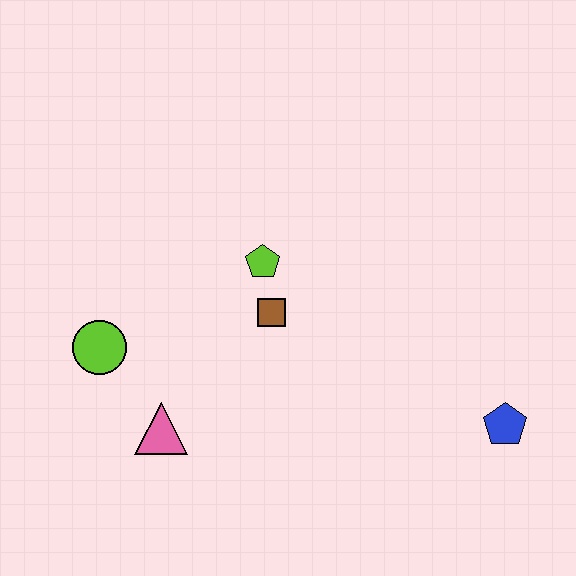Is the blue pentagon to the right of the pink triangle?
Yes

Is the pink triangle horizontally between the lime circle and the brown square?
Yes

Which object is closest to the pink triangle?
The lime circle is closest to the pink triangle.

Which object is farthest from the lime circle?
The blue pentagon is farthest from the lime circle.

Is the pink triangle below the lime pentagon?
Yes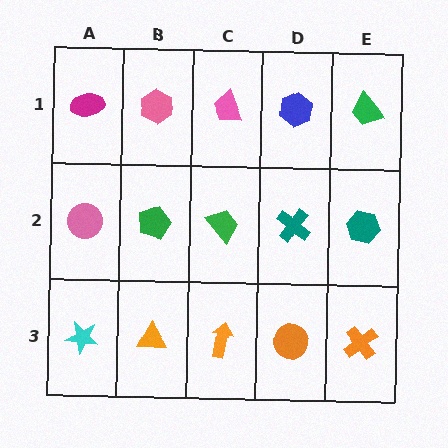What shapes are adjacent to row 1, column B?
A green pentagon (row 2, column B), a magenta ellipse (row 1, column A), a pink trapezoid (row 1, column C).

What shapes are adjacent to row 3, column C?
A green trapezoid (row 2, column C), an orange triangle (row 3, column B), an orange circle (row 3, column D).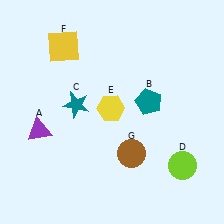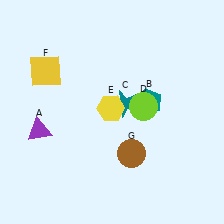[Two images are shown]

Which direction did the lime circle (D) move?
The lime circle (D) moved up.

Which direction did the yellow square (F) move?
The yellow square (F) moved down.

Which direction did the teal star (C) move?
The teal star (C) moved right.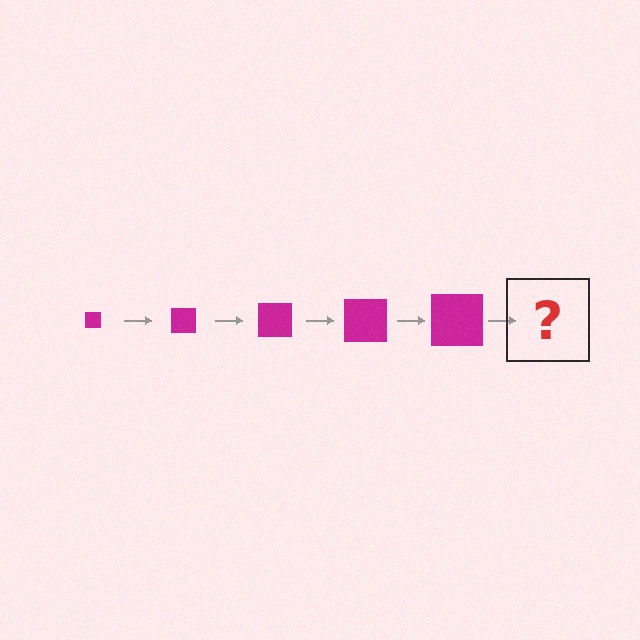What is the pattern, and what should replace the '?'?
The pattern is that the square gets progressively larger each step. The '?' should be a magenta square, larger than the previous one.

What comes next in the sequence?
The next element should be a magenta square, larger than the previous one.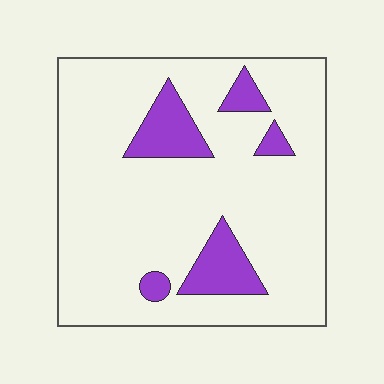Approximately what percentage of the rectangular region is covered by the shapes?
Approximately 15%.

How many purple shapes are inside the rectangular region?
5.